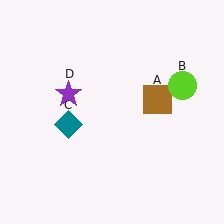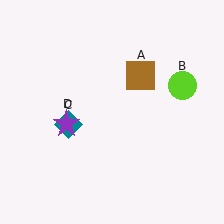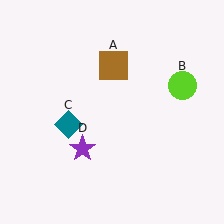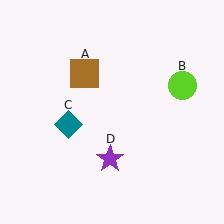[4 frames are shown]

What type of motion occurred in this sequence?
The brown square (object A), purple star (object D) rotated counterclockwise around the center of the scene.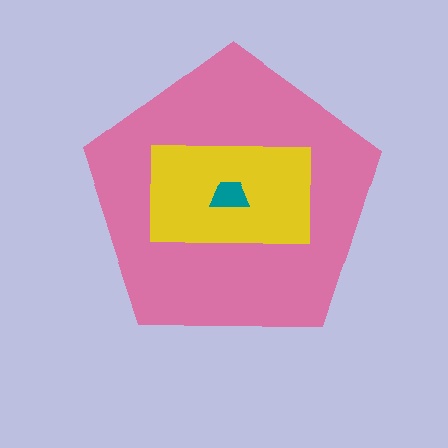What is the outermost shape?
The pink pentagon.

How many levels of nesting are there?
3.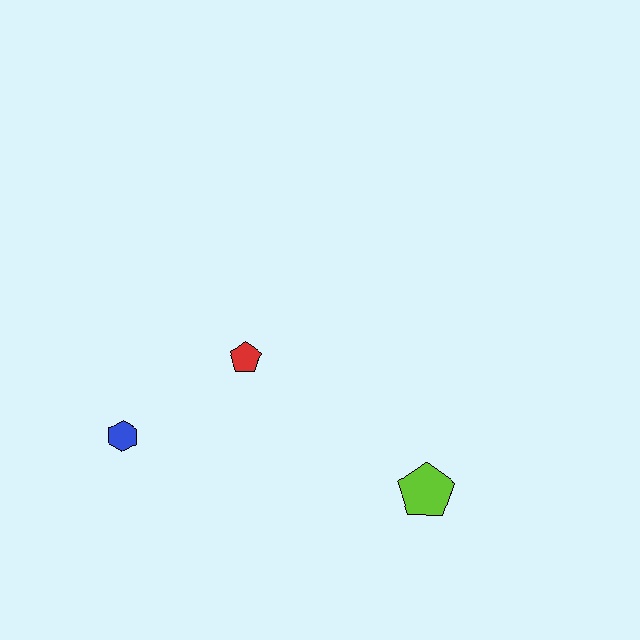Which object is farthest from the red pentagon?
The lime pentagon is farthest from the red pentagon.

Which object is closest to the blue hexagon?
The red pentagon is closest to the blue hexagon.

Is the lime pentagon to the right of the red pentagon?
Yes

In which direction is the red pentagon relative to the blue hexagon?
The red pentagon is to the right of the blue hexagon.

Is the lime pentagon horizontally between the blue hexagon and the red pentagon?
No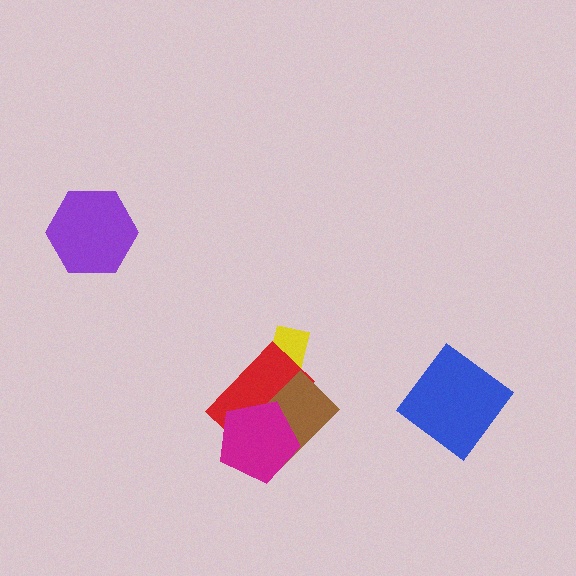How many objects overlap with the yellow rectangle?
1 object overlaps with the yellow rectangle.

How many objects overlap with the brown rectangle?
2 objects overlap with the brown rectangle.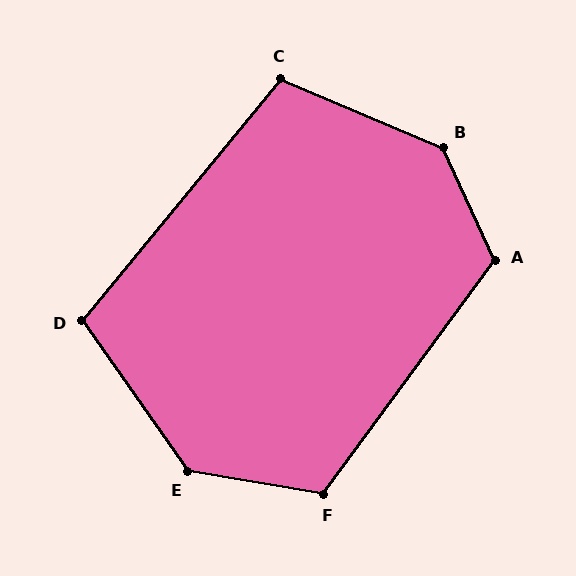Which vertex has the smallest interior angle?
D, at approximately 105 degrees.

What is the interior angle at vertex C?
Approximately 107 degrees (obtuse).